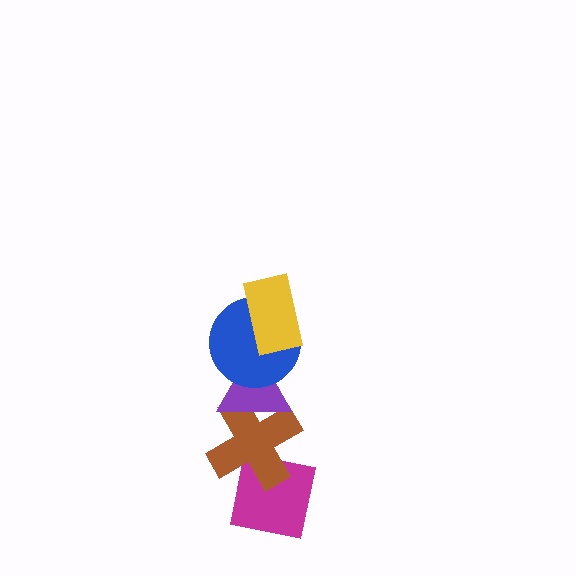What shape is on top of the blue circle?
The yellow rectangle is on top of the blue circle.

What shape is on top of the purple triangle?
The blue circle is on top of the purple triangle.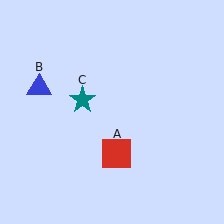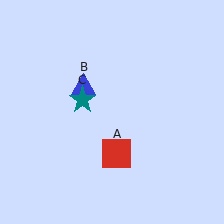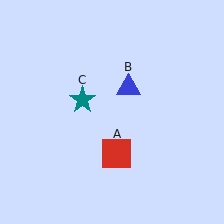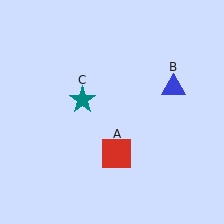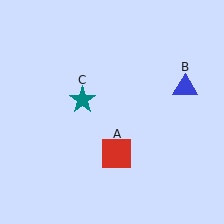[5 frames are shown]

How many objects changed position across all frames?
1 object changed position: blue triangle (object B).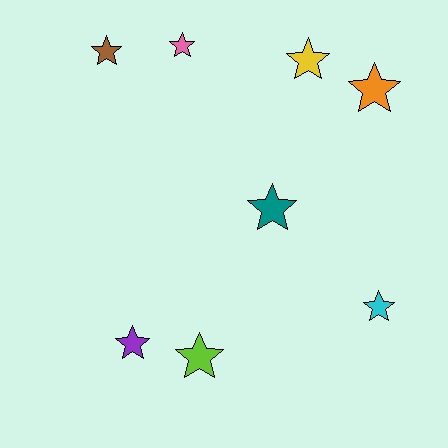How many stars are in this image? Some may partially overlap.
There are 8 stars.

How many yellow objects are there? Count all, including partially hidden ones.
There is 1 yellow object.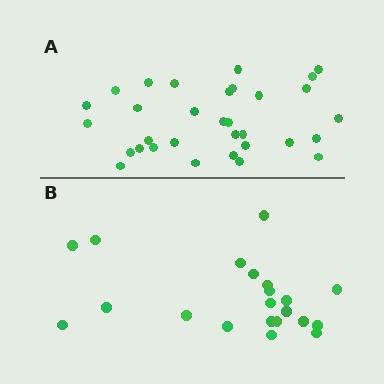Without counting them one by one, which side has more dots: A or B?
Region A (the top region) has more dots.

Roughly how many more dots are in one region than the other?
Region A has roughly 12 or so more dots than region B.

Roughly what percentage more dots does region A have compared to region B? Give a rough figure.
About 50% more.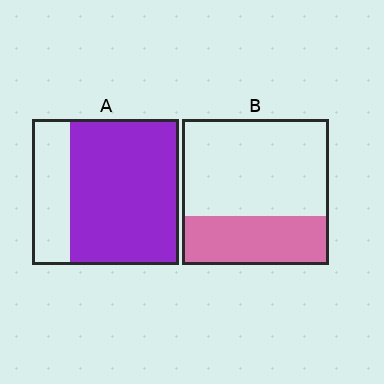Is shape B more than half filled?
No.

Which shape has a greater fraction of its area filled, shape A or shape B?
Shape A.